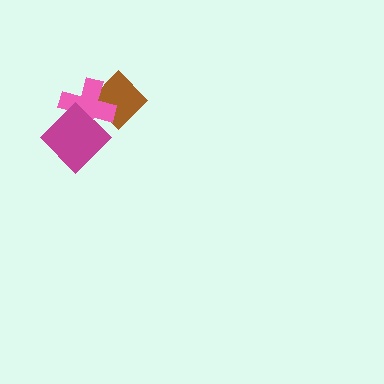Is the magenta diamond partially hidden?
No, no other shape covers it.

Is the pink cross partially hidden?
Yes, it is partially covered by another shape.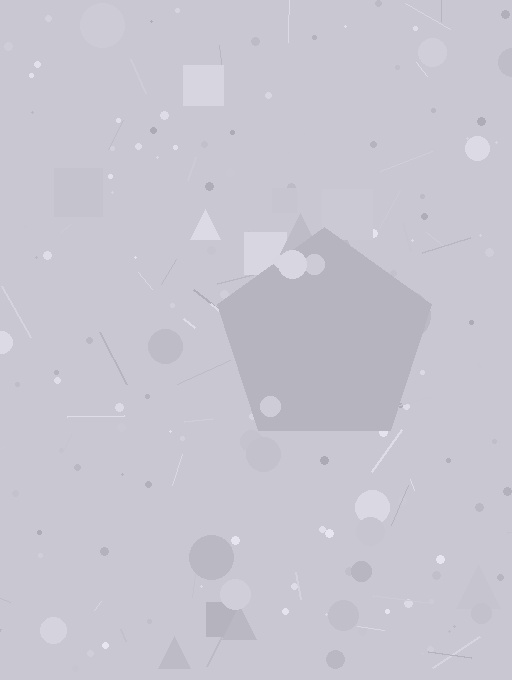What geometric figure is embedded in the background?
A pentagon is embedded in the background.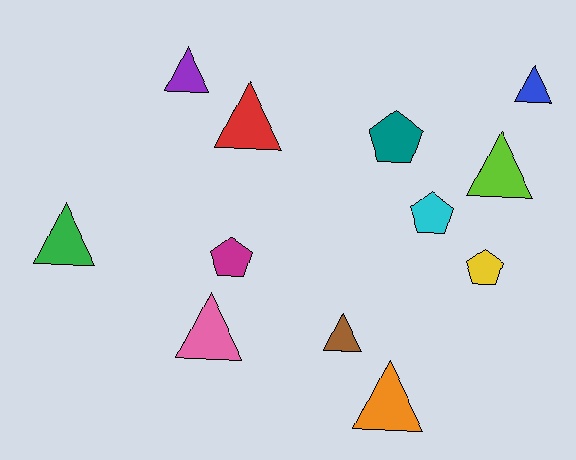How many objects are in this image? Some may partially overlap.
There are 12 objects.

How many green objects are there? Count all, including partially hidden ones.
There is 1 green object.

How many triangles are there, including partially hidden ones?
There are 8 triangles.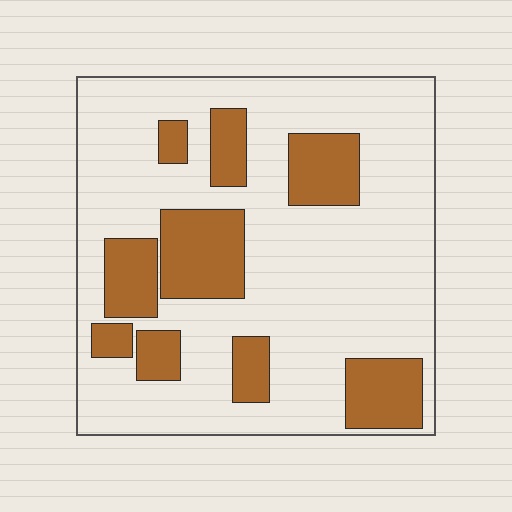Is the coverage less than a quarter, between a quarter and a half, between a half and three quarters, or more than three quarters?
Between a quarter and a half.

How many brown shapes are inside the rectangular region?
9.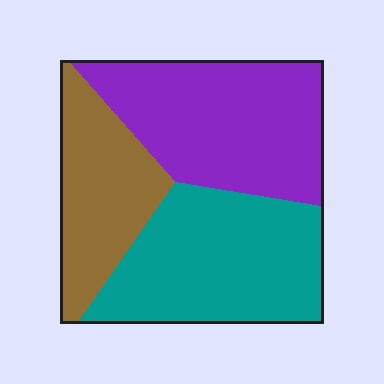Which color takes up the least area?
Brown, at roughly 25%.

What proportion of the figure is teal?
Teal covers 38% of the figure.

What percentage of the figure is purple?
Purple takes up about three eighths (3/8) of the figure.